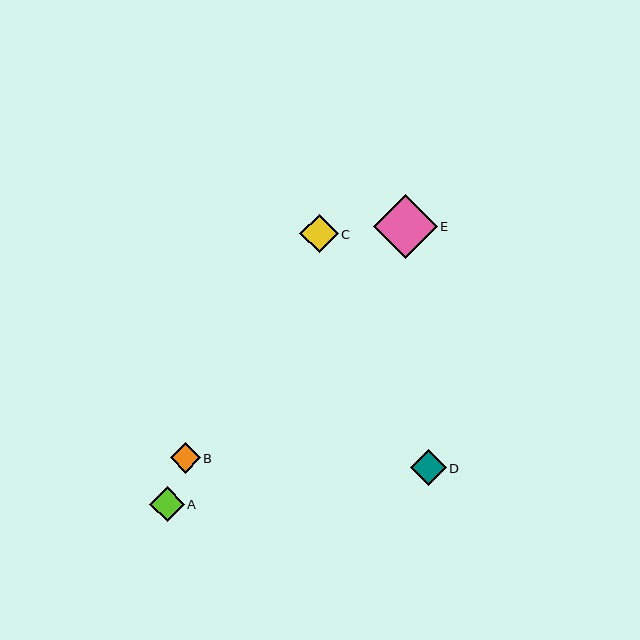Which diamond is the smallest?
Diamond B is the smallest with a size of approximately 30 pixels.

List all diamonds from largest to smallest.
From largest to smallest: E, C, D, A, B.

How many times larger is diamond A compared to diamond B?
Diamond A is approximately 1.1 times the size of diamond B.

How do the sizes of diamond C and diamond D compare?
Diamond C and diamond D are approximately the same size.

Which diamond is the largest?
Diamond E is the largest with a size of approximately 64 pixels.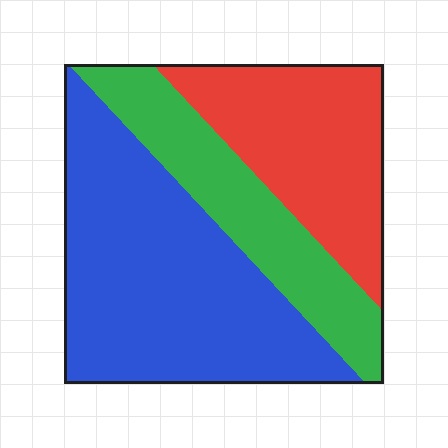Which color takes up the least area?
Green, at roughly 25%.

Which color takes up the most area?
Blue, at roughly 50%.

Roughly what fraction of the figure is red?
Red covers around 30% of the figure.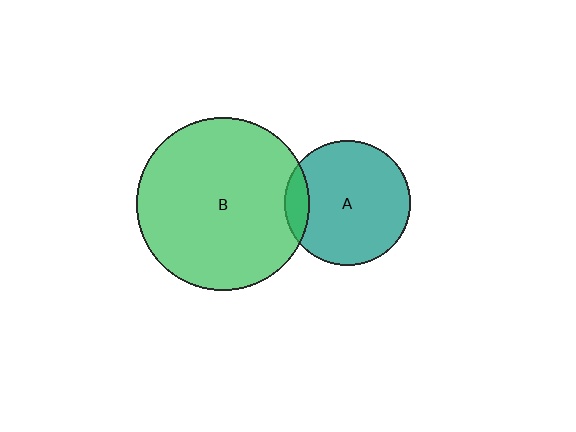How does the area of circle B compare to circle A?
Approximately 1.9 times.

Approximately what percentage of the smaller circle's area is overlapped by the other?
Approximately 10%.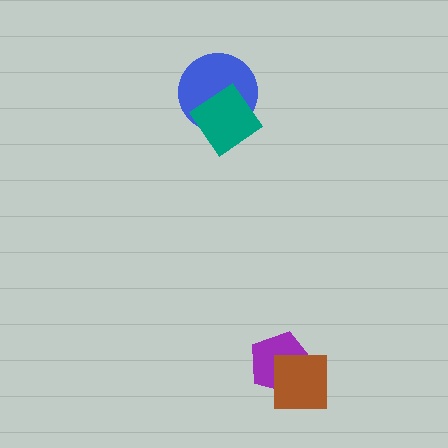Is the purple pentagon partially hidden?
Yes, it is partially covered by another shape.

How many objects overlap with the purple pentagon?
1 object overlaps with the purple pentagon.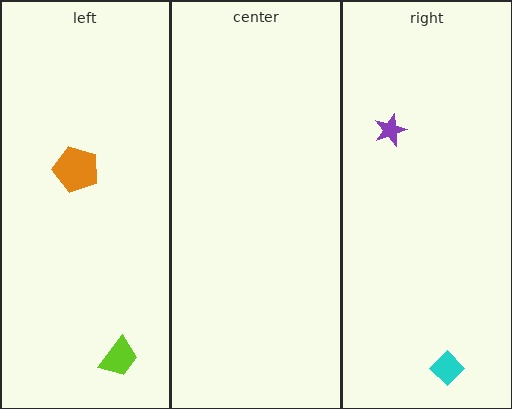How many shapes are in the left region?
2.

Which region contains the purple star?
The right region.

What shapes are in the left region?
The orange pentagon, the lime trapezoid.